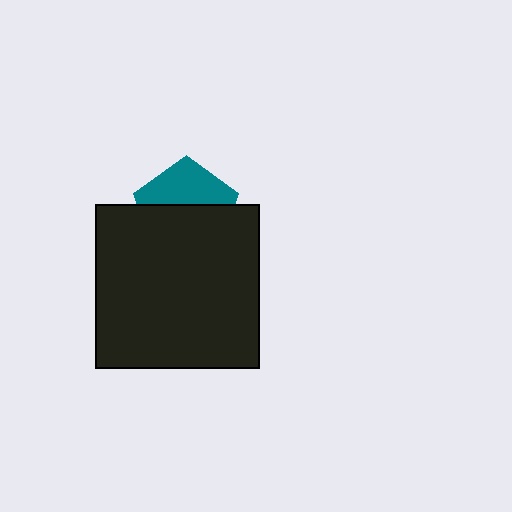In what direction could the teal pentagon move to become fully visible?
The teal pentagon could move up. That would shift it out from behind the black square entirely.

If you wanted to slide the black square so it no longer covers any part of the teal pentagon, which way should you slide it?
Slide it down — that is the most direct way to separate the two shapes.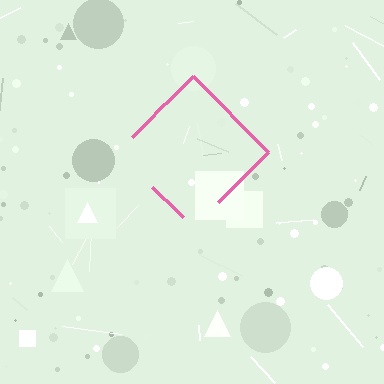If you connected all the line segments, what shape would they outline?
They would outline a diamond.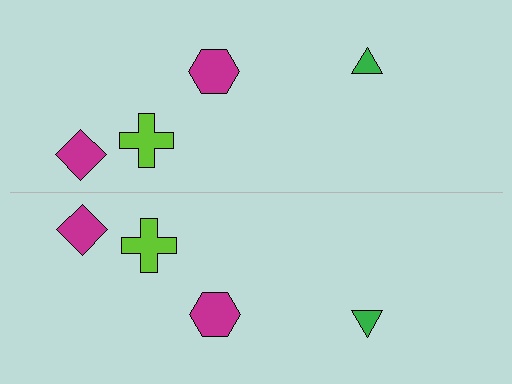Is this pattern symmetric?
Yes, this pattern has bilateral (reflection) symmetry.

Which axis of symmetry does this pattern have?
The pattern has a horizontal axis of symmetry running through the center of the image.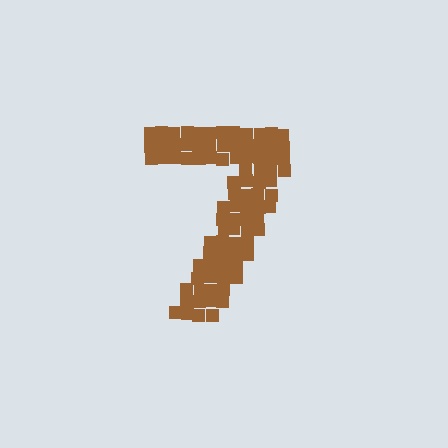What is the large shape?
The large shape is the digit 7.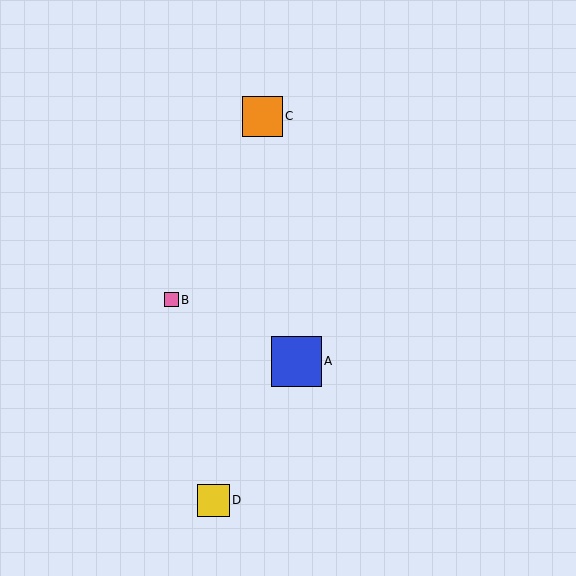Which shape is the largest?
The blue square (labeled A) is the largest.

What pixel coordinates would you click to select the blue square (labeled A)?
Click at (296, 361) to select the blue square A.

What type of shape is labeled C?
Shape C is an orange square.